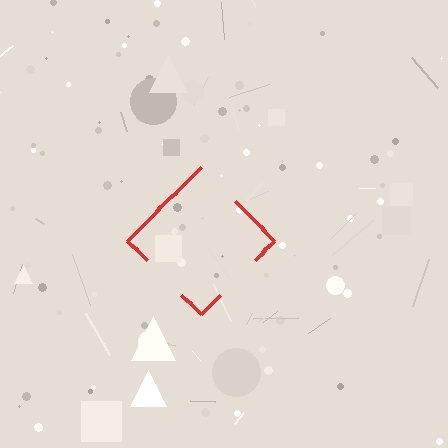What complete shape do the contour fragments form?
The contour fragments form a diamond.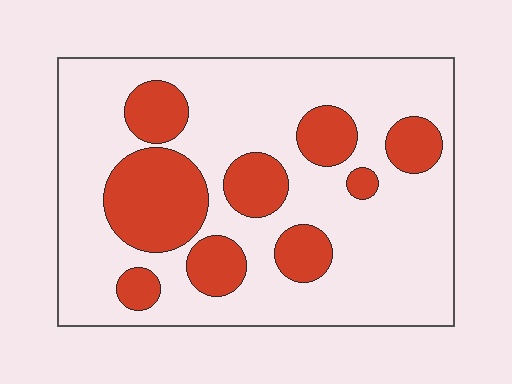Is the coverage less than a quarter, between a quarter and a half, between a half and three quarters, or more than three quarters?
Between a quarter and a half.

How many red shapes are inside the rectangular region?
9.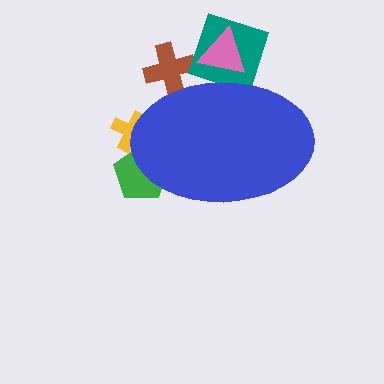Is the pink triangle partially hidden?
Yes, the pink triangle is partially hidden behind the blue ellipse.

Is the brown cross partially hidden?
Yes, the brown cross is partially hidden behind the blue ellipse.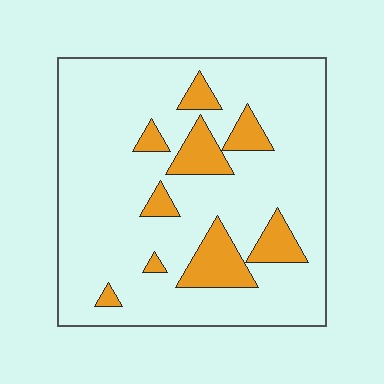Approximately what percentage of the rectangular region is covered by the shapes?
Approximately 15%.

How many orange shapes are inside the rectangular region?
9.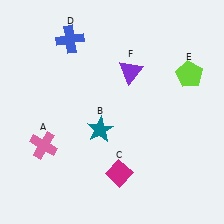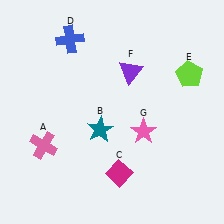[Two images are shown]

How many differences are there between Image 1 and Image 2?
There is 1 difference between the two images.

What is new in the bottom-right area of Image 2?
A pink star (G) was added in the bottom-right area of Image 2.